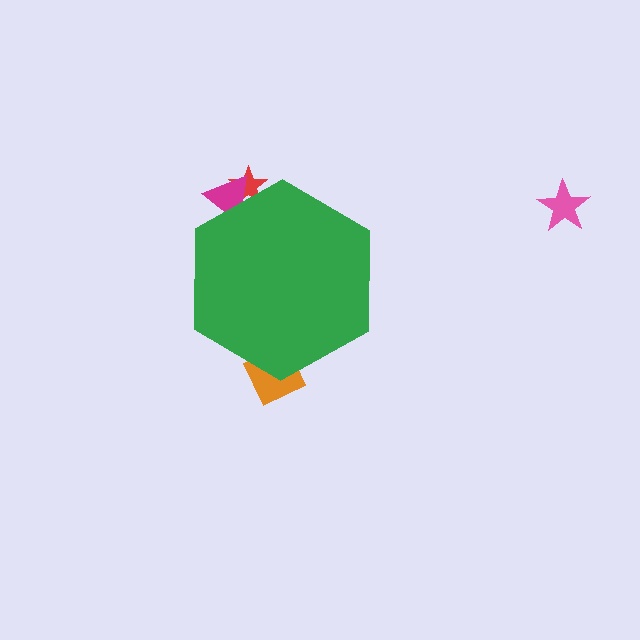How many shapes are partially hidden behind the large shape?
3 shapes are partially hidden.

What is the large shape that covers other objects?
A green hexagon.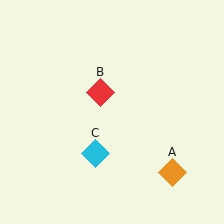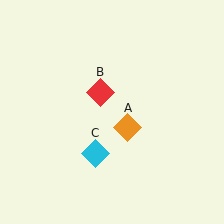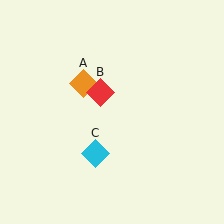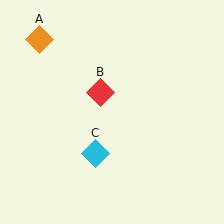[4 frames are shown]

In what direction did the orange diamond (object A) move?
The orange diamond (object A) moved up and to the left.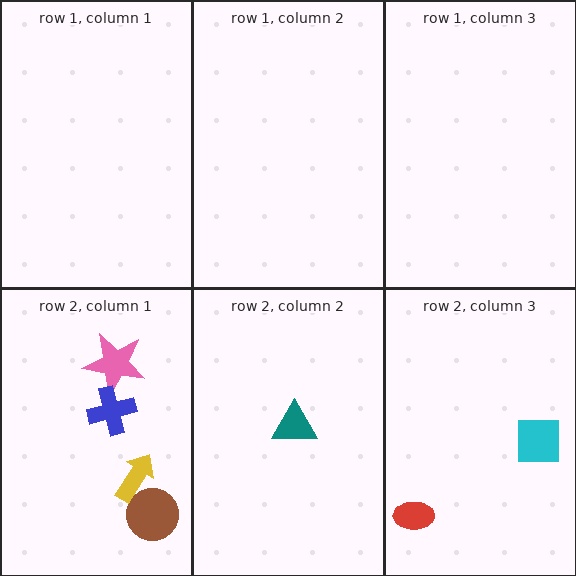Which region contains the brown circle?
The row 2, column 1 region.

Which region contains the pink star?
The row 2, column 1 region.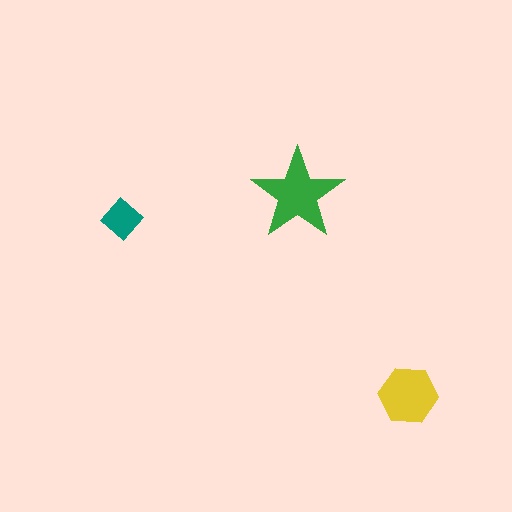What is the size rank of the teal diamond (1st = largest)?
3rd.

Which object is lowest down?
The yellow hexagon is bottommost.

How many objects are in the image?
There are 3 objects in the image.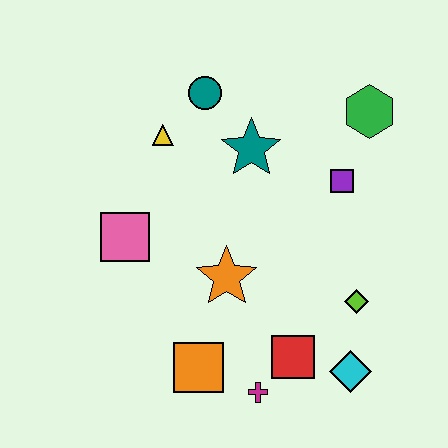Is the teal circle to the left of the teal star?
Yes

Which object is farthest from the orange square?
The green hexagon is farthest from the orange square.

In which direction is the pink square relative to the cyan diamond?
The pink square is to the left of the cyan diamond.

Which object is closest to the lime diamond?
The cyan diamond is closest to the lime diamond.